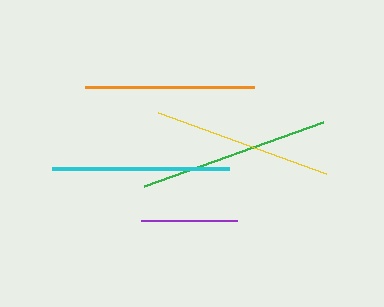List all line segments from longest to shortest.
From longest to shortest: green, yellow, cyan, orange, purple.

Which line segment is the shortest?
The purple line is the shortest at approximately 96 pixels.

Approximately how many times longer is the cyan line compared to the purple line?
The cyan line is approximately 1.8 times the length of the purple line.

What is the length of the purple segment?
The purple segment is approximately 96 pixels long.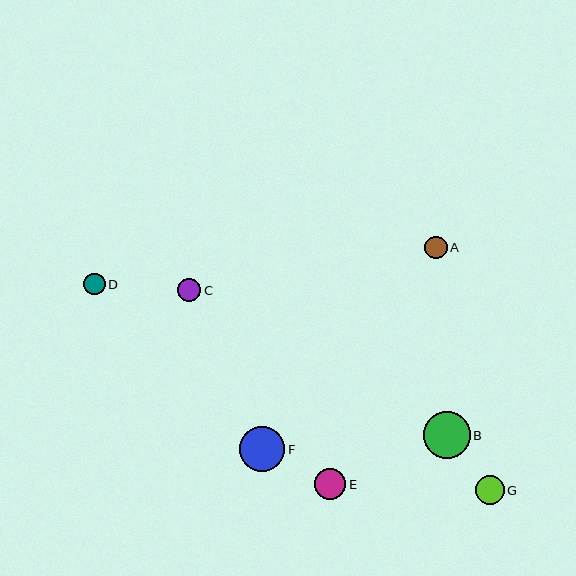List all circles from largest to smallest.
From largest to smallest: B, F, E, G, C, A, D.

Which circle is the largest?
Circle B is the largest with a size of approximately 46 pixels.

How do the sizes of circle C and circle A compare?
Circle C and circle A are approximately the same size.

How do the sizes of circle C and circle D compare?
Circle C and circle D are approximately the same size.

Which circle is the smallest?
Circle D is the smallest with a size of approximately 21 pixels.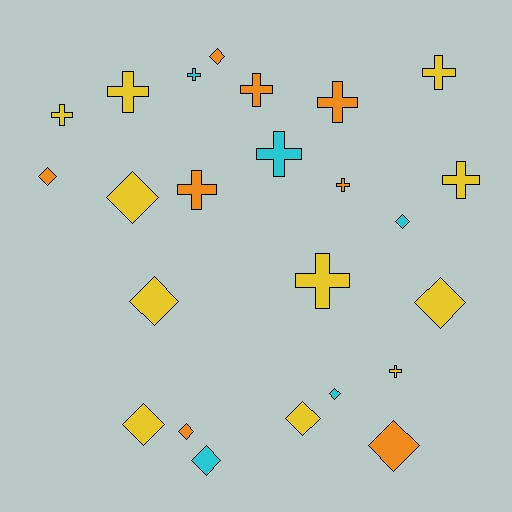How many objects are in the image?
There are 24 objects.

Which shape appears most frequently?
Diamond, with 12 objects.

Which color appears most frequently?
Yellow, with 11 objects.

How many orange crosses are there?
There are 4 orange crosses.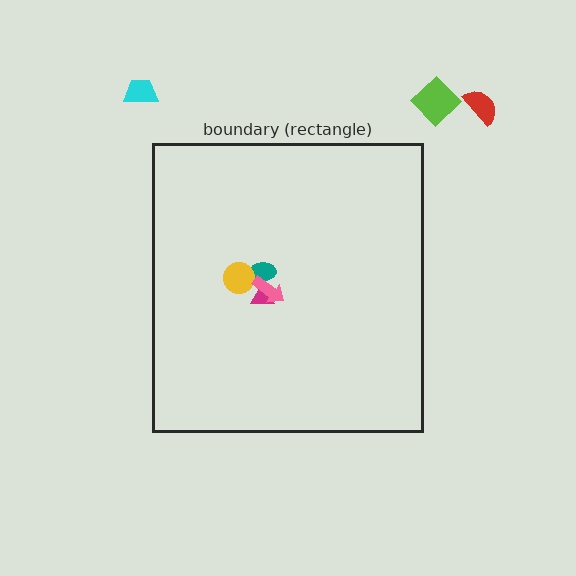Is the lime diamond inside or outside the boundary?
Outside.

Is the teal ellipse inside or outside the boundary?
Inside.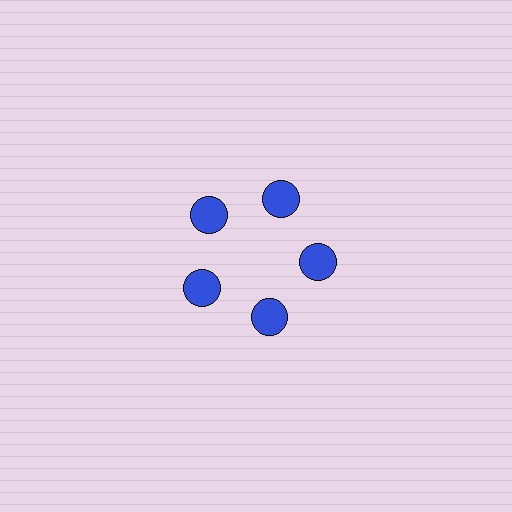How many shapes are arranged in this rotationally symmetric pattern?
There are 5 shapes, arranged in 5 groups of 1.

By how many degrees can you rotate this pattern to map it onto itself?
The pattern maps onto itself every 72 degrees of rotation.